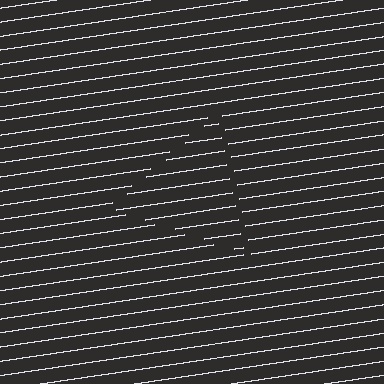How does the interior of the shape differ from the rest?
The interior of the shape contains the same grating, shifted by half a period — the contour is defined by the phase discontinuity where line-ends from the inner and outer gratings abut.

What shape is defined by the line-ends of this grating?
An illusory triangle. The interior of the shape contains the same grating, shifted by half a period — the contour is defined by the phase discontinuity where line-ends from the inner and outer gratings abut.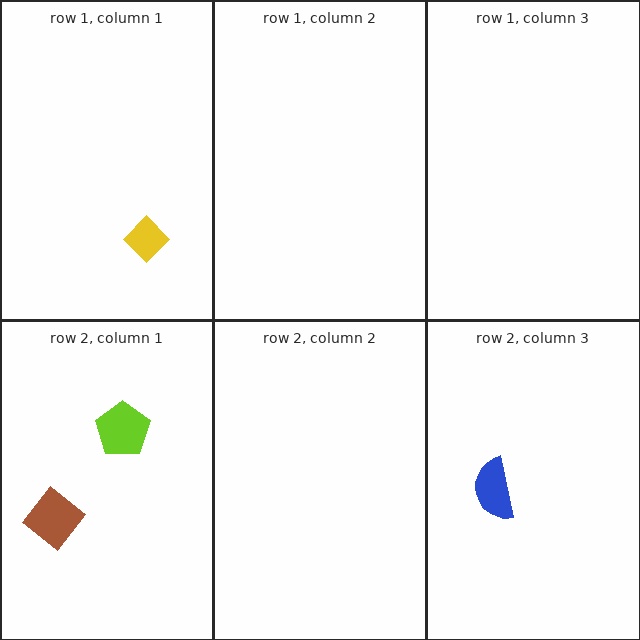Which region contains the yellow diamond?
The row 1, column 1 region.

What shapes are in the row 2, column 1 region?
The brown diamond, the lime pentagon.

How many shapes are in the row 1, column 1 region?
1.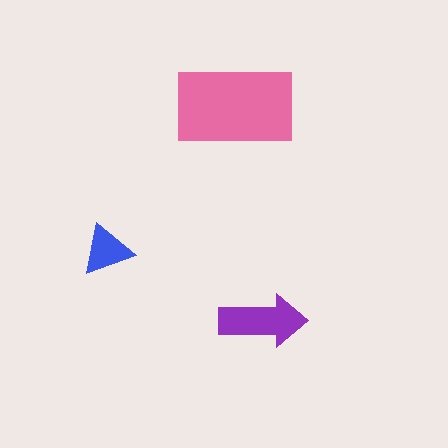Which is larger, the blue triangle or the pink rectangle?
The pink rectangle.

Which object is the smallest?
The blue triangle.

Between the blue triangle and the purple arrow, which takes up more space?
The purple arrow.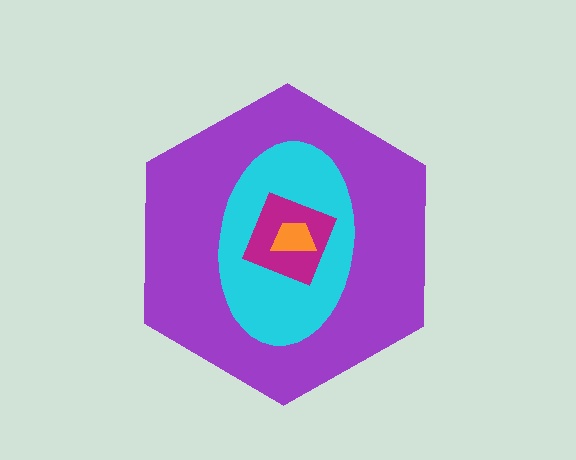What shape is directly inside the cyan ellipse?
The magenta square.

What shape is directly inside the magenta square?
The orange trapezoid.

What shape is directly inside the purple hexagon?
The cyan ellipse.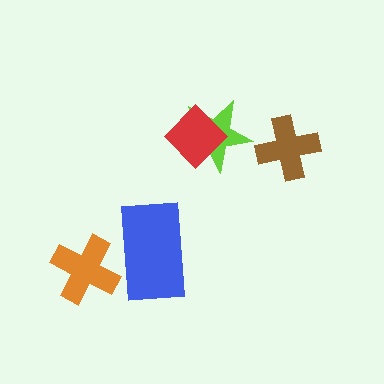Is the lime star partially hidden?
Yes, it is partially covered by another shape.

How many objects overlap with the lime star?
1 object overlaps with the lime star.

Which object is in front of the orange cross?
The blue rectangle is in front of the orange cross.